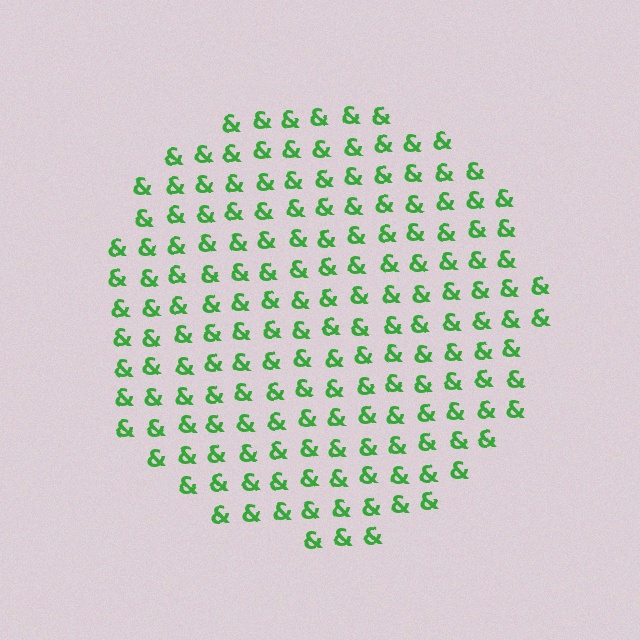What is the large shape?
The large shape is a circle.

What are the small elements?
The small elements are ampersands.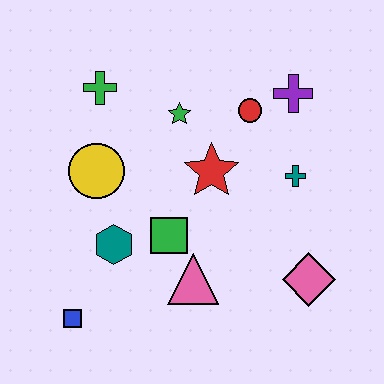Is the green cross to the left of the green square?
Yes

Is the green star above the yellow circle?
Yes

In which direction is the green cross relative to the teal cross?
The green cross is to the left of the teal cross.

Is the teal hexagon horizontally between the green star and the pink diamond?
No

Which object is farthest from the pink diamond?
The green cross is farthest from the pink diamond.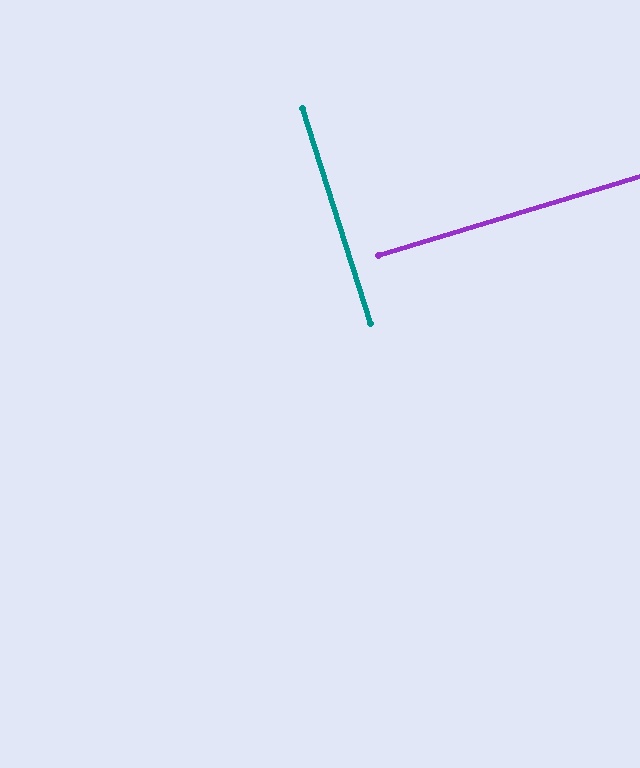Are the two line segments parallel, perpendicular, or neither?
Perpendicular — they meet at approximately 89°.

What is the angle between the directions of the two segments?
Approximately 89 degrees.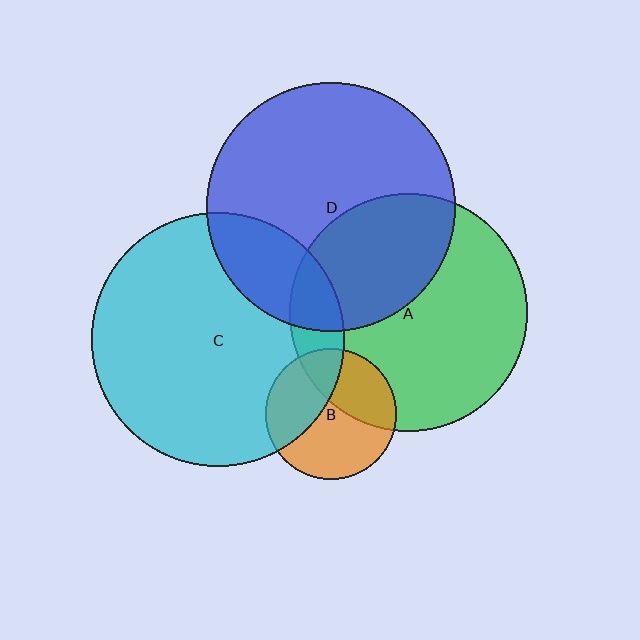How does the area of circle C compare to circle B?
Approximately 3.8 times.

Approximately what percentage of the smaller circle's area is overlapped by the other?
Approximately 35%.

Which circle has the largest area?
Circle C (cyan).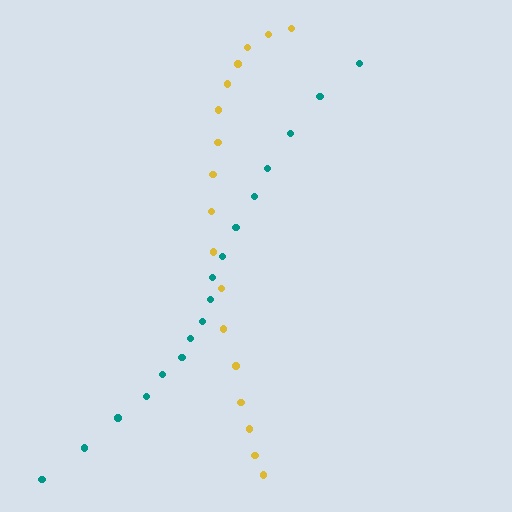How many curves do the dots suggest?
There are 2 distinct paths.